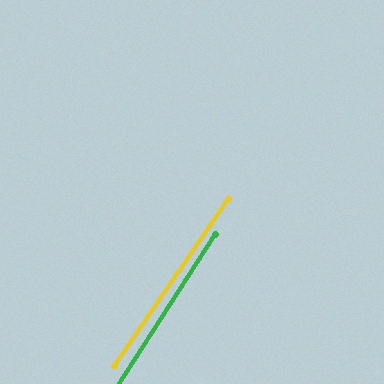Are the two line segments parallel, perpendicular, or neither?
Parallel — their directions differ by only 1.6°.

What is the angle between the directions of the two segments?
Approximately 2 degrees.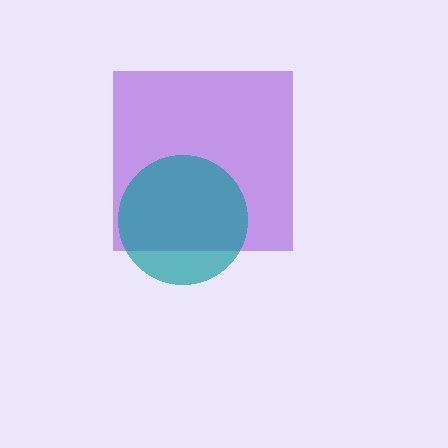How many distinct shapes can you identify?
There are 2 distinct shapes: a purple square, a teal circle.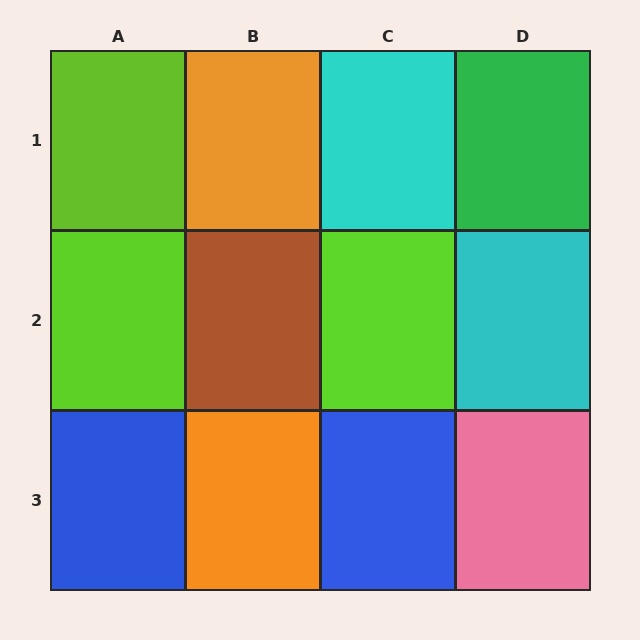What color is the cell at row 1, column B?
Orange.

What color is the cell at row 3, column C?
Blue.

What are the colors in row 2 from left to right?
Lime, brown, lime, cyan.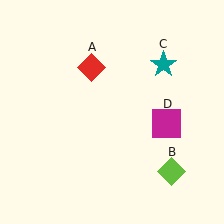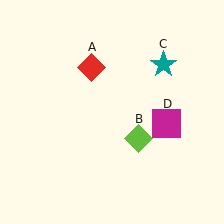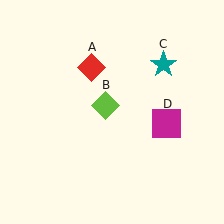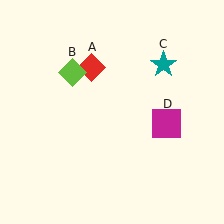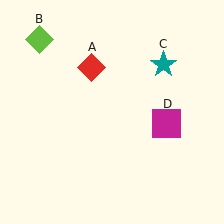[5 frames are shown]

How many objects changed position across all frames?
1 object changed position: lime diamond (object B).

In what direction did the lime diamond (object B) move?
The lime diamond (object B) moved up and to the left.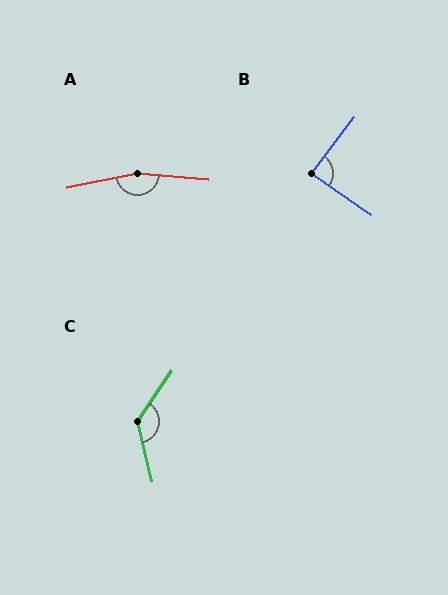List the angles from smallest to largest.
B (87°), C (132°), A (165°).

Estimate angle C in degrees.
Approximately 132 degrees.